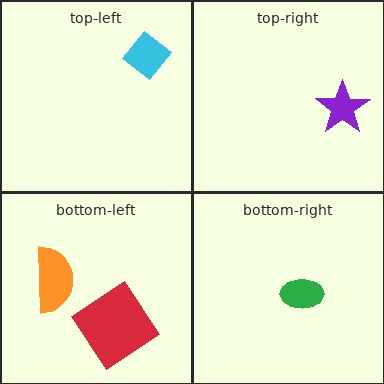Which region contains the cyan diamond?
The top-left region.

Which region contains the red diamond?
The bottom-left region.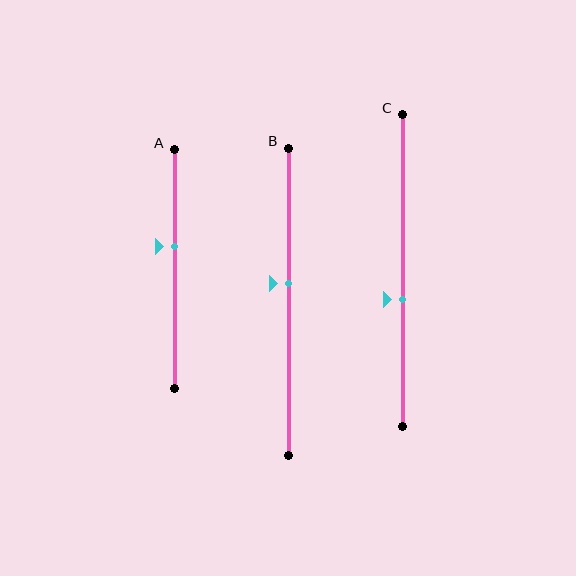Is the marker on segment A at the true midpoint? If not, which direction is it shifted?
No, the marker on segment A is shifted upward by about 9% of the segment length.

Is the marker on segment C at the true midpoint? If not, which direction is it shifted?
No, the marker on segment C is shifted downward by about 9% of the segment length.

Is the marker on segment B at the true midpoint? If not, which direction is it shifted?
No, the marker on segment B is shifted upward by about 6% of the segment length.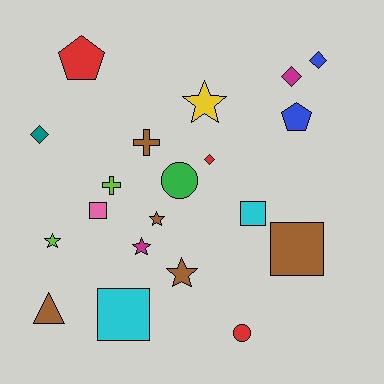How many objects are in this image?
There are 20 objects.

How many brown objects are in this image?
There are 5 brown objects.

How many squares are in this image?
There are 4 squares.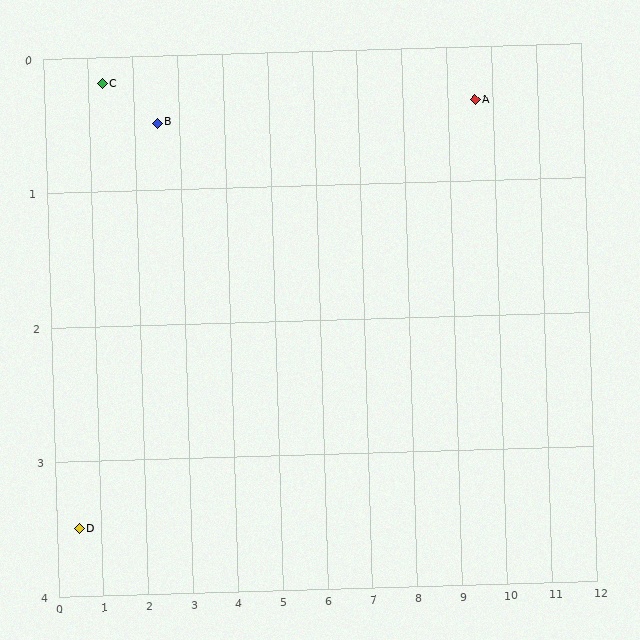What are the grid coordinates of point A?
Point A is at approximately (9.6, 0.4).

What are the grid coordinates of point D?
Point D is at approximately (0.5, 3.5).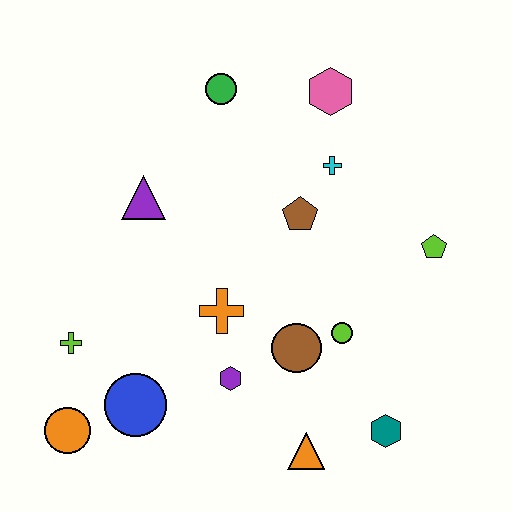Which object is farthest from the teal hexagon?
The green circle is farthest from the teal hexagon.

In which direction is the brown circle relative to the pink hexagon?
The brown circle is below the pink hexagon.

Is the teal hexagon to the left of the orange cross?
No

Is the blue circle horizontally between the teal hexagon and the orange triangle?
No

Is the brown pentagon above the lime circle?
Yes